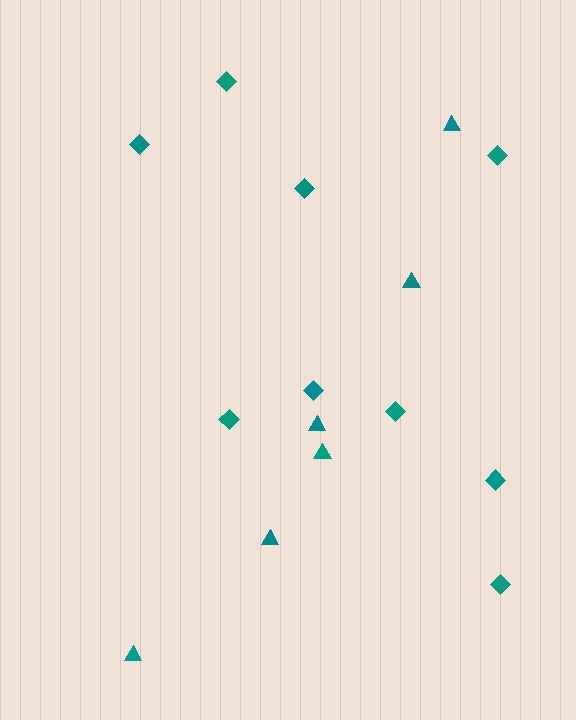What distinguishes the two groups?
There are 2 groups: one group of triangles (6) and one group of diamonds (9).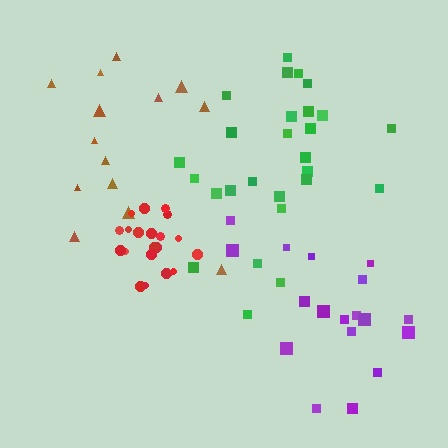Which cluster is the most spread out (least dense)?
Purple.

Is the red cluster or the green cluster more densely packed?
Red.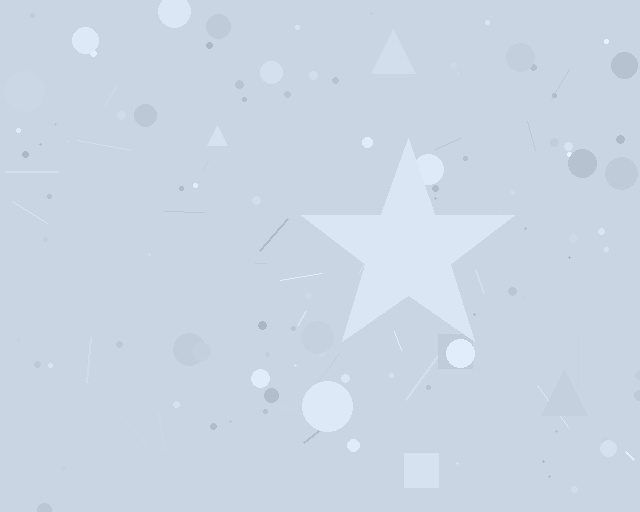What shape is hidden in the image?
A star is hidden in the image.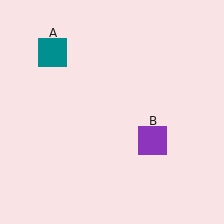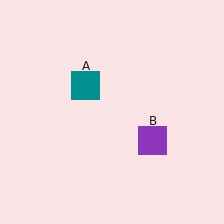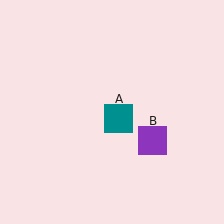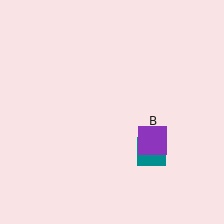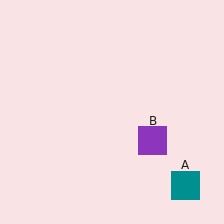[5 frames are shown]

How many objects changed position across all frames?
1 object changed position: teal square (object A).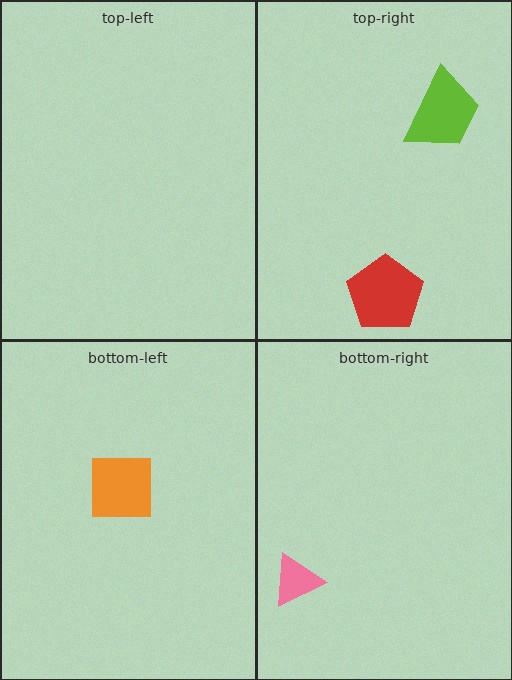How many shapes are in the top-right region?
2.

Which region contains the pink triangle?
The bottom-right region.